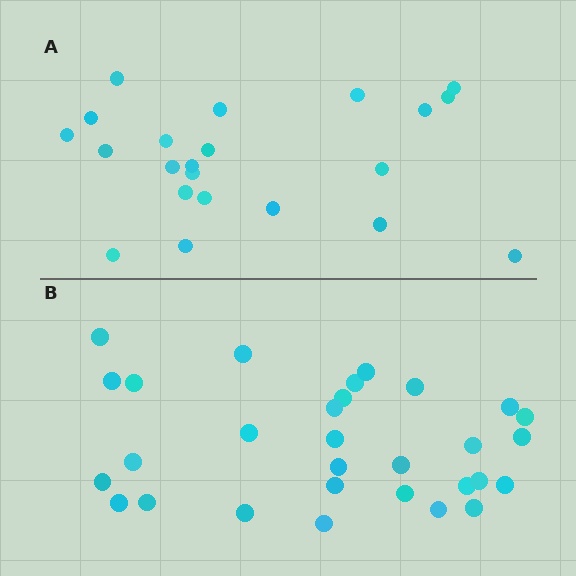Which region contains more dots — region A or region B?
Region B (the bottom region) has more dots.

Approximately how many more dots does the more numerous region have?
Region B has roughly 8 or so more dots than region A.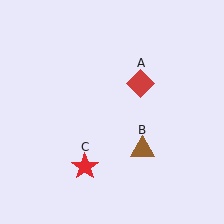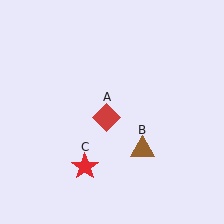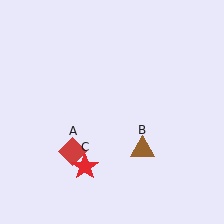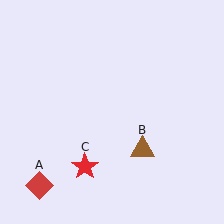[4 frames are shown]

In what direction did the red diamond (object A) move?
The red diamond (object A) moved down and to the left.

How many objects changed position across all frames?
1 object changed position: red diamond (object A).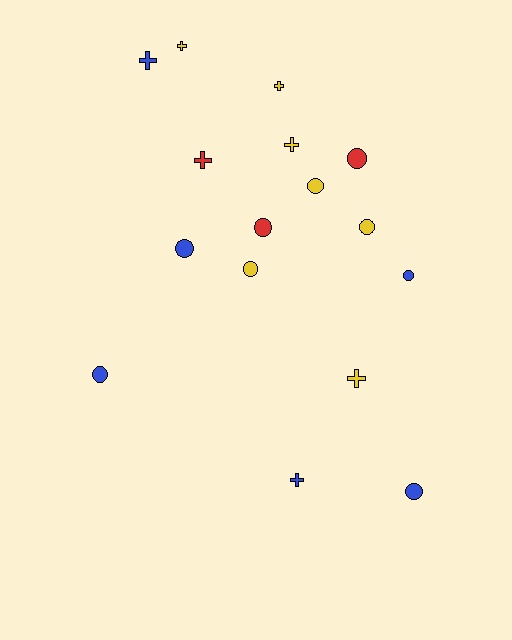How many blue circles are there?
There are 4 blue circles.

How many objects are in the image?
There are 16 objects.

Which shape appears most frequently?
Circle, with 9 objects.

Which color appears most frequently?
Yellow, with 7 objects.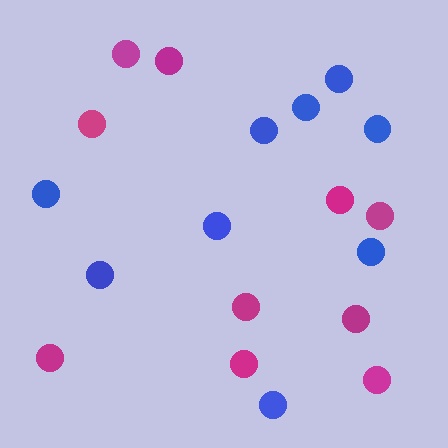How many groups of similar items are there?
There are 2 groups: one group of blue circles (9) and one group of magenta circles (10).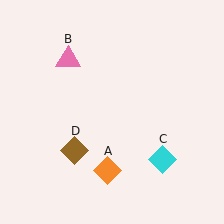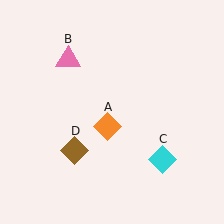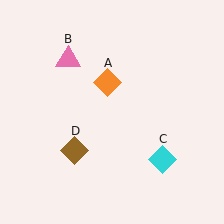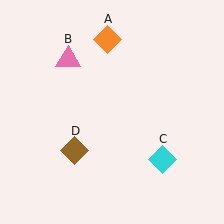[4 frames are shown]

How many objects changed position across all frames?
1 object changed position: orange diamond (object A).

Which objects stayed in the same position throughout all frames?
Pink triangle (object B) and cyan diamond (object C) and brown diamond (object D) remained stationary.